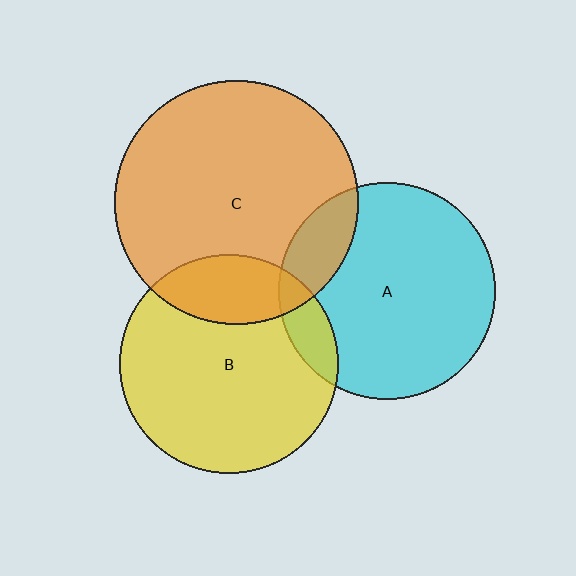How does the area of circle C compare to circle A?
Approximately 1.3 times.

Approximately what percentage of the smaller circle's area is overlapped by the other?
Approximately 20%.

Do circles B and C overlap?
Yes.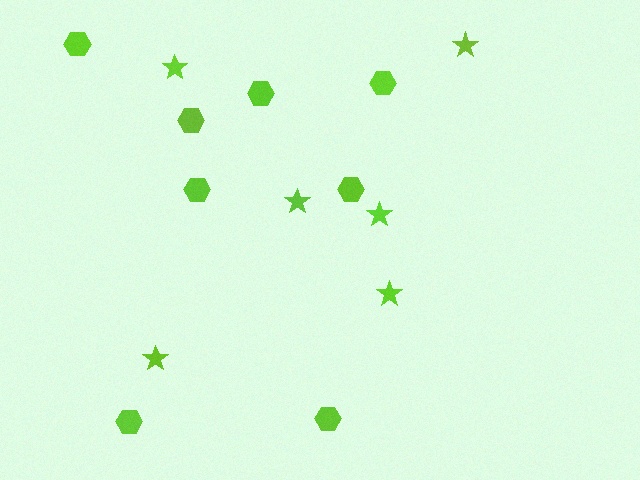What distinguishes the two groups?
There are 2 groups: one group of hexagons (8) and one group of stars (6).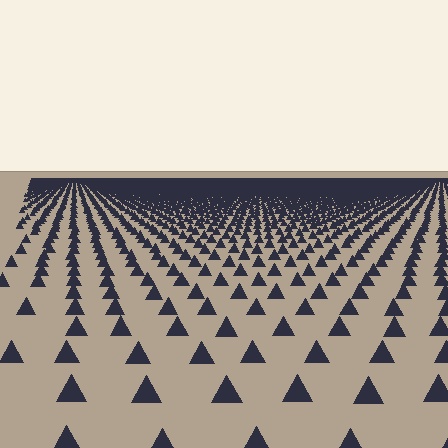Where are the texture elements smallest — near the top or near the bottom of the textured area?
Near the top.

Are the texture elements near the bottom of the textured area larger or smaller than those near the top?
Larger. Near the bottom, elements are closer to the viewer and appear at a bigger on-screen size.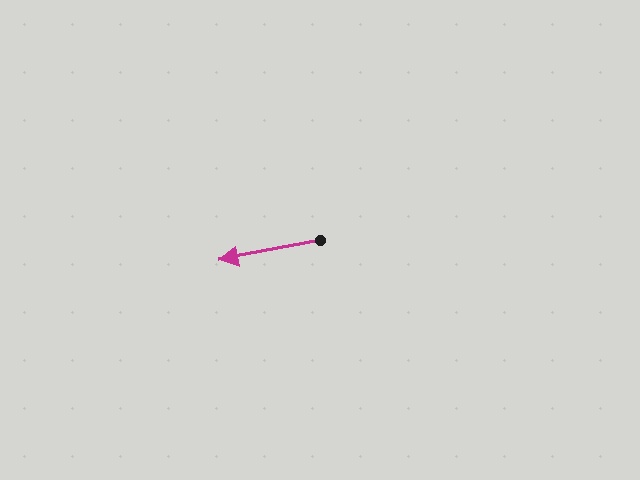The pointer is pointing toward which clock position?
Roughly 9 o'clock.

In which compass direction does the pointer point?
West.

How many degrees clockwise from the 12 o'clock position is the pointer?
Approximately 259 degrees.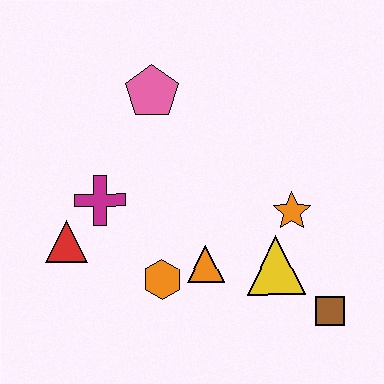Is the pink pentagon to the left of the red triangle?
No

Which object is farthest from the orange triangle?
The pink pentagon is farthest from the orange triangle.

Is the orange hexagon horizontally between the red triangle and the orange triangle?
Yes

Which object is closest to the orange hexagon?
The orange triangle is closest to the orange hexagon.